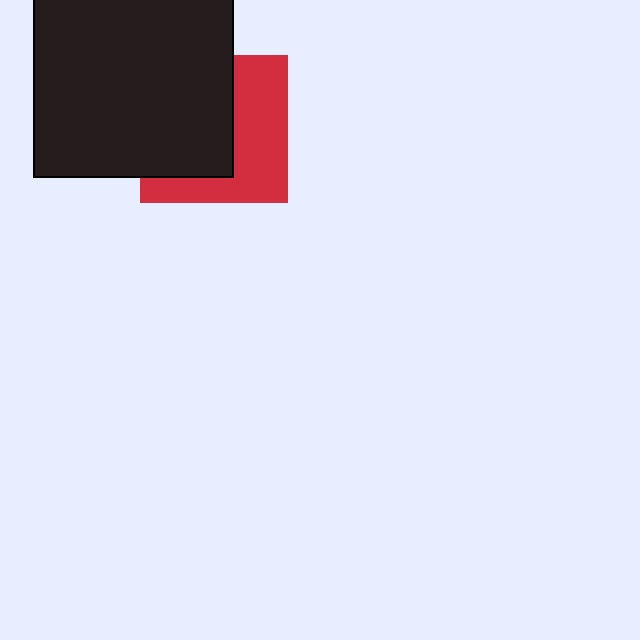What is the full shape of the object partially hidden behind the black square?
The partially hidden object is a red square.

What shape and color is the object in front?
The object in front is a black square.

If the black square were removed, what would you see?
You would see the complete red square.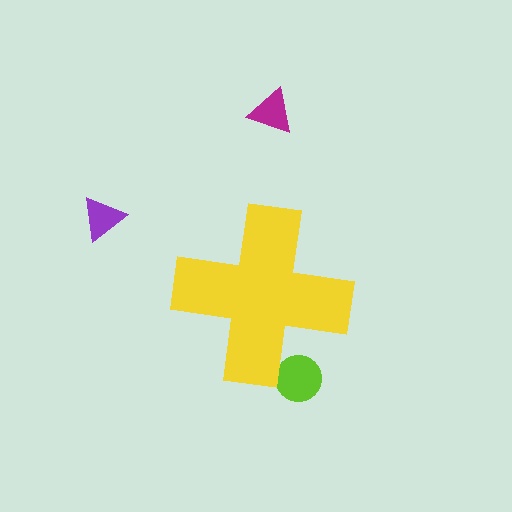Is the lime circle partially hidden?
Yes, the lime circle is partially hidden behind the yellow cross.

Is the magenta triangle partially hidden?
No, the magenta triangle is fully visible.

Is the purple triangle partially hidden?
No, the purple triangle is fully visible.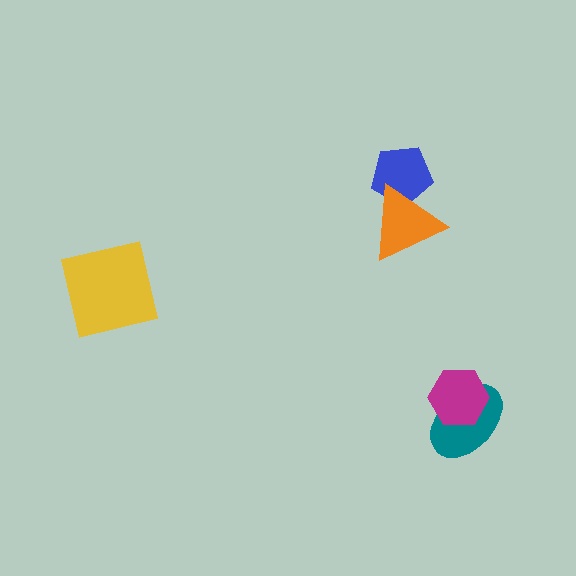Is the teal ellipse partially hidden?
Yes, it is partially covered by another shape.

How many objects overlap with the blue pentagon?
1 object overlaps with the blue pentagon.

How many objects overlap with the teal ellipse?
1 object overlaps with the teal ellipse.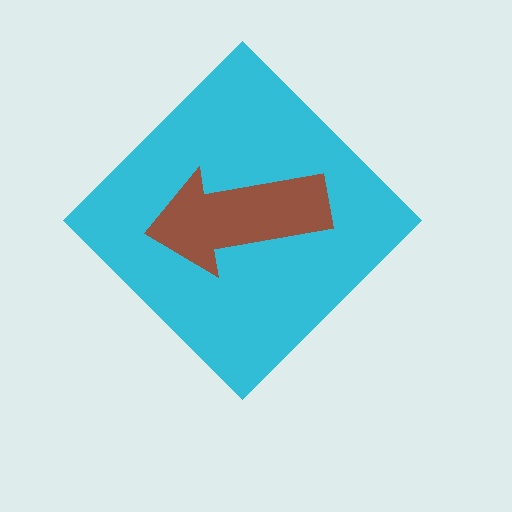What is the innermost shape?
The brown arrow.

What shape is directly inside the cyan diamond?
The brown arrow.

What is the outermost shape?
The cyan diamond.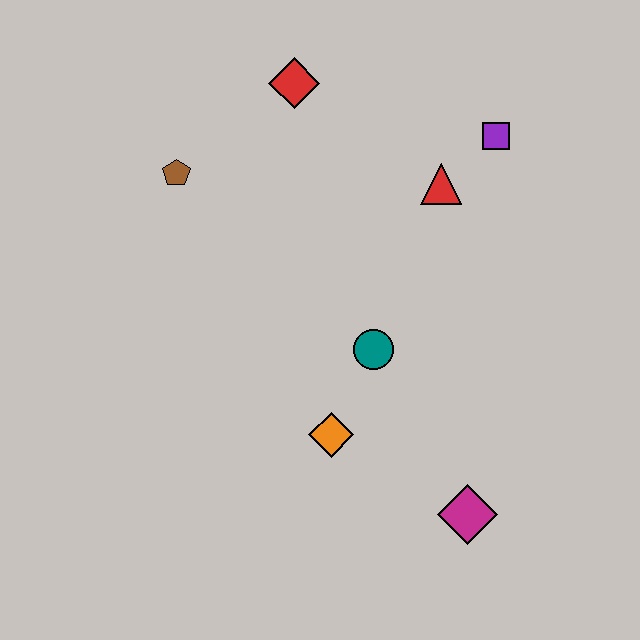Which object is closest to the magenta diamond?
The orange diamond is closest to the magenta diamond.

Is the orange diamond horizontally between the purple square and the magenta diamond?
No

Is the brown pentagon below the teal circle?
No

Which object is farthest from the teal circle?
The red diamond is farthest from the teal circle.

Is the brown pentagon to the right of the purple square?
No